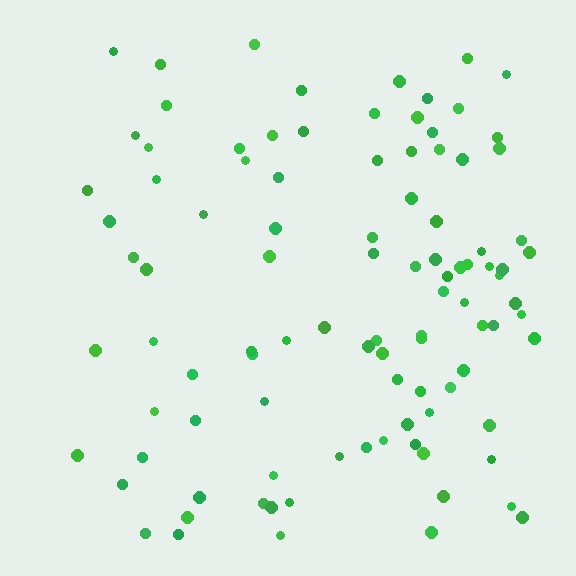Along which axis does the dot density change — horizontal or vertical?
Horizontal.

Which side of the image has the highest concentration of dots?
The right.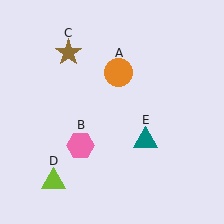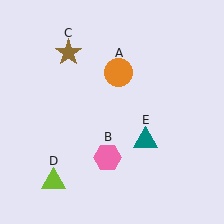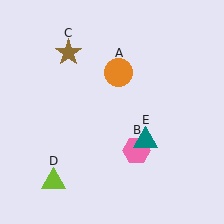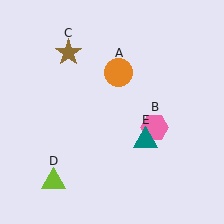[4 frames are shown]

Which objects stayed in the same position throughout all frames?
Orange circle (object A) and brown star (object C) and lime triangle (object D) and teal triangle (object E) remained stationary.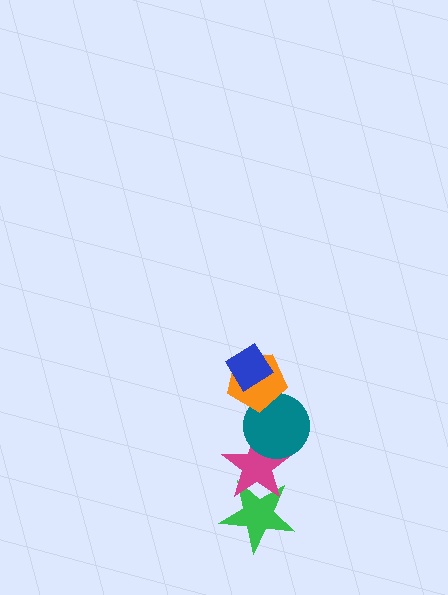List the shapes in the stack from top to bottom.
From top to bottom: the blue diamond, the orange pentagon, the teal circle, the magenta star, the green star.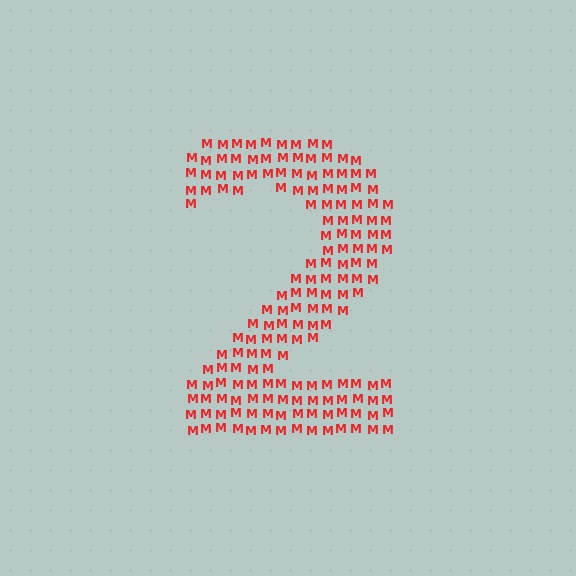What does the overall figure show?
The overall figure shows the digit 2.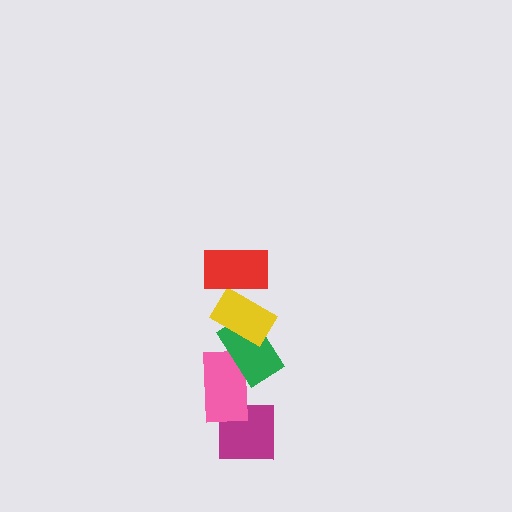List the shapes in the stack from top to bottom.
From top to bottom: the red rectangle, the yellow rectangle, the green rectangle, the pink rectangle, the magenta square.